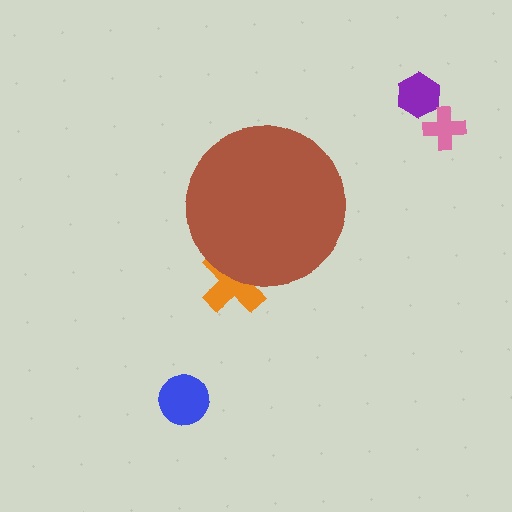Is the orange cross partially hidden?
Yes, the orange cross is partially hidden behind the brown circle.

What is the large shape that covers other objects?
A brown circle.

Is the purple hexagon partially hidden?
No, the purple hexagon is fully visible.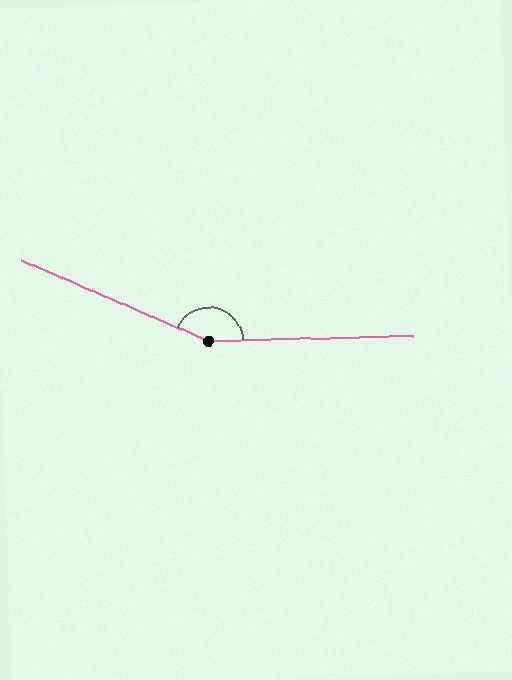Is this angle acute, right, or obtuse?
It is obtuse.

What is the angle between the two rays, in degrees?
Approximately 155 degrees.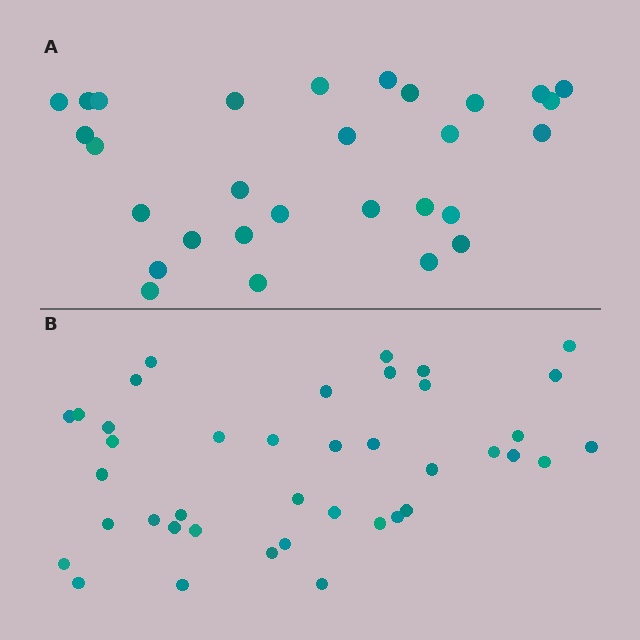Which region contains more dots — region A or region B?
Region B (the bottom region) has more dots.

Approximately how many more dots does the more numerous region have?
Region B has roughly 12 or so more dots than region A.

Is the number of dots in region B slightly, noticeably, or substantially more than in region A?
Region B has noticeably more, but not dramatically so. The ratio is roughly 1.4 to 1.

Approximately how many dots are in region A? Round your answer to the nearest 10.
About 30 dots. (The exact count is 29, which rounds to 30.)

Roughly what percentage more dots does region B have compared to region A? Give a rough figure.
About 40% more.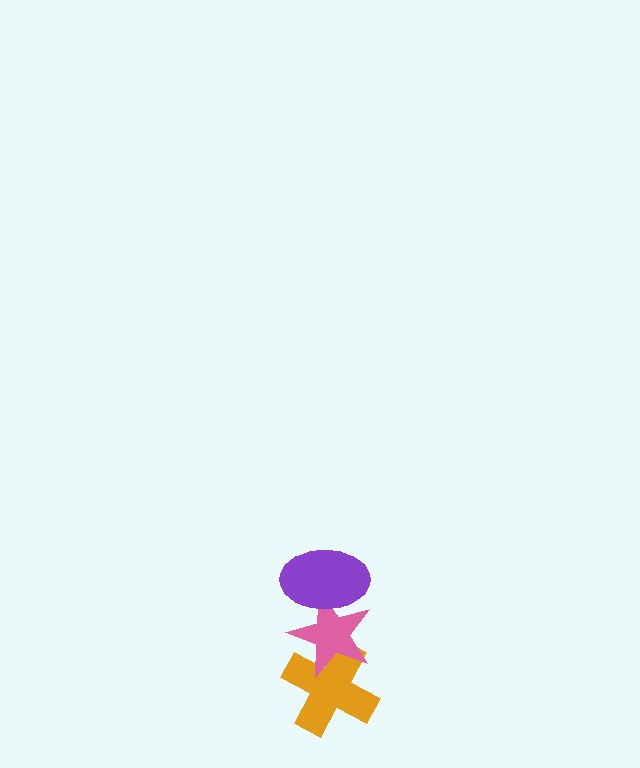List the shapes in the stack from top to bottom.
From top to bottom: the purple ellipse, the pink star, the orange cross.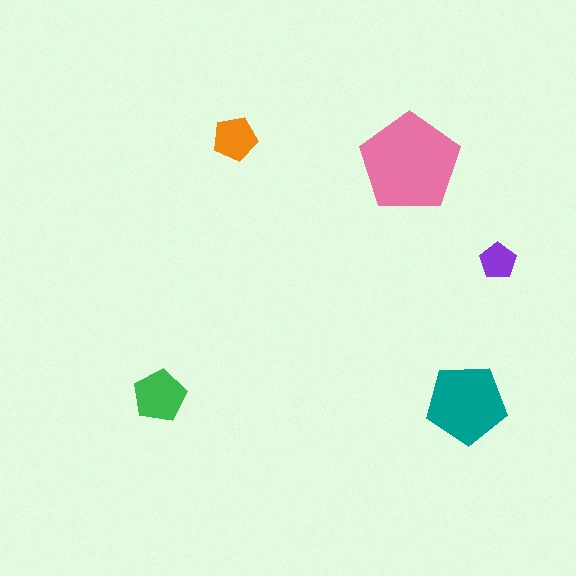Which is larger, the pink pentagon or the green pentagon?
The pink one.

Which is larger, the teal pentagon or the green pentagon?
The teal one.